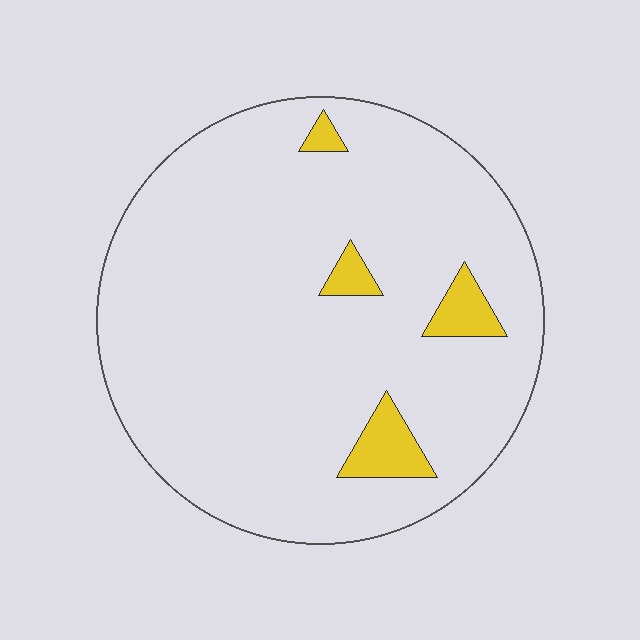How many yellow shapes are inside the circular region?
4.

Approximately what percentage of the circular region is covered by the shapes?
Approximately 5%.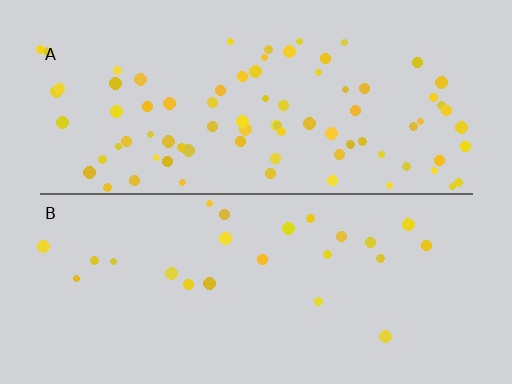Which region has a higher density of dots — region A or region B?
A (the top).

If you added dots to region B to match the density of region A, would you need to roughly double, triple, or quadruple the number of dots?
Approximately triple.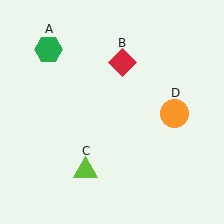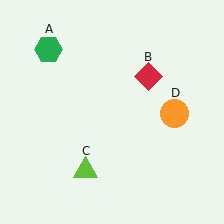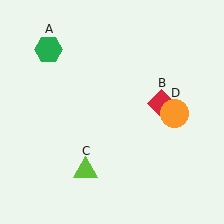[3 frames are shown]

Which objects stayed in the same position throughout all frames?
Green hexagon (object A) and lime triangle (object C) and orange circle (object D) remained stationary.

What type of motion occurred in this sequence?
The red diamond (object B) rotated clockwise around the center of the scene.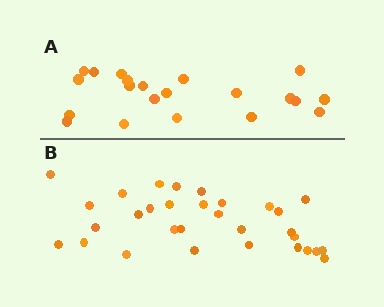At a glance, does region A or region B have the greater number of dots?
Region B (the bottom region) has more dots.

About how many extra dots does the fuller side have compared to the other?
Region B has roughly 10 or so more dots than region A.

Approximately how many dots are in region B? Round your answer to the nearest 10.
About 30 dots. (The exact count is 31, which rounds to 30.)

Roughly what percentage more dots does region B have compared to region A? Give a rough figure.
About 50% more.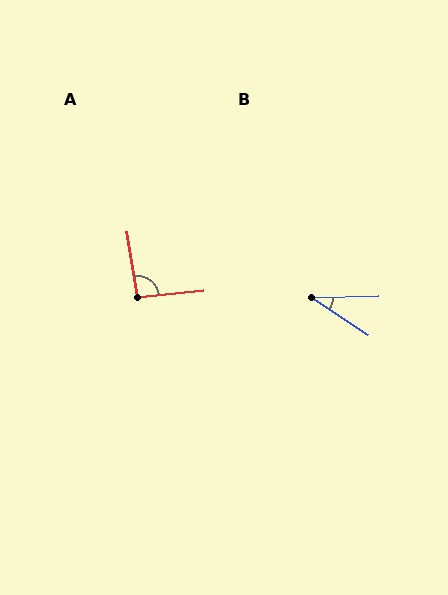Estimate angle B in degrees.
Approximately 35 degrees.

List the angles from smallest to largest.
B (35°), A (93°).